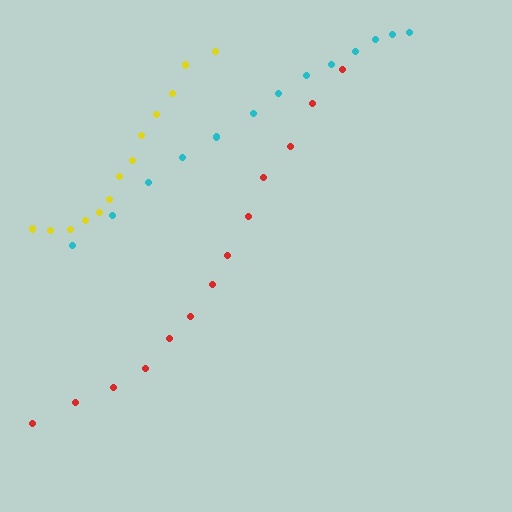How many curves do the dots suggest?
There are 3 distinct paths.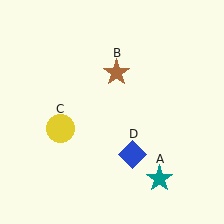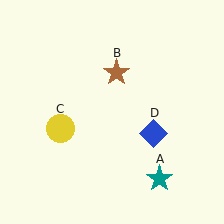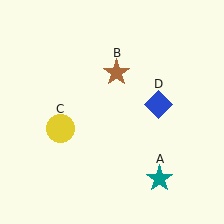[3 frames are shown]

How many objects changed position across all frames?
1 object changed position: blue diamond (object D).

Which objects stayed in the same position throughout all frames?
Teal star (object A) and brown star (object B) and yellow circle (object C) remained stationary.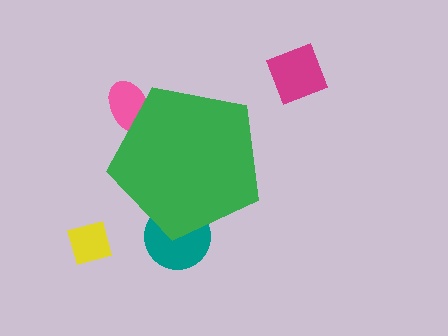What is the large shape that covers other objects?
A green pentagon.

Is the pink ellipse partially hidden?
Yes, the pink ellipse is partially hidden behind the green pentagon.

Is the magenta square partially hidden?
No, the magenta square is fully visible.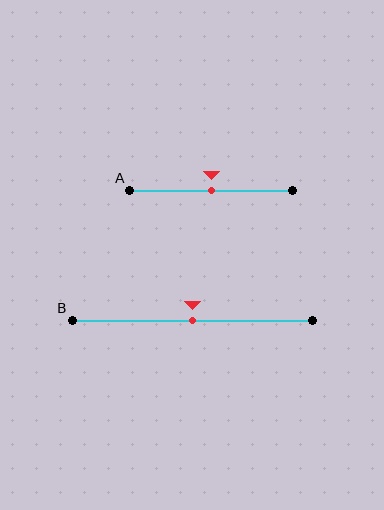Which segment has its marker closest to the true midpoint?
Segment A has its marker closest to the true midpoint.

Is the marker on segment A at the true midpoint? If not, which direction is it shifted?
Yes, the marker on segment A is at the true midpoint.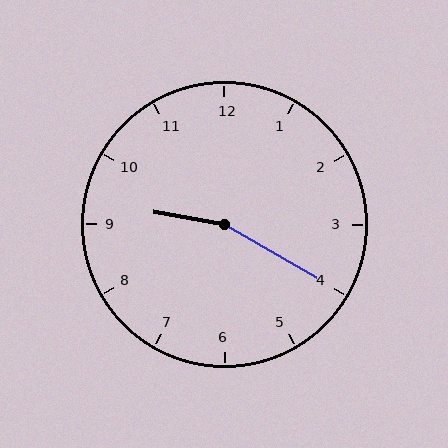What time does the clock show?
9:20.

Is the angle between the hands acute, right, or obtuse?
It is obtuse.